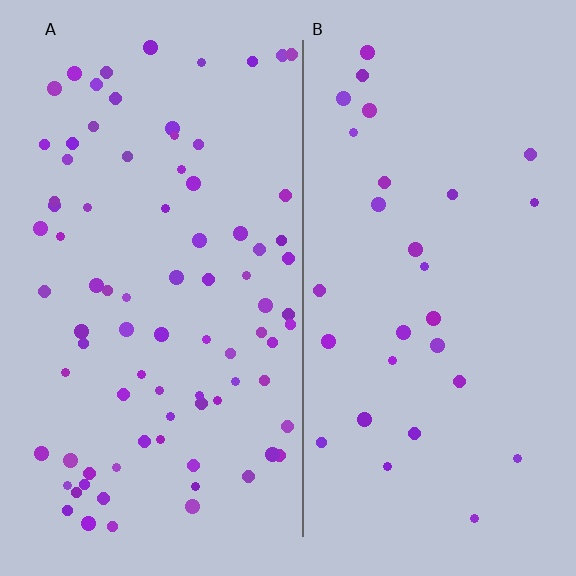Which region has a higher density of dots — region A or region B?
A (the left).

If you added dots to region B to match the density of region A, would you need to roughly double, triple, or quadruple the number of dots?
Approximately triple.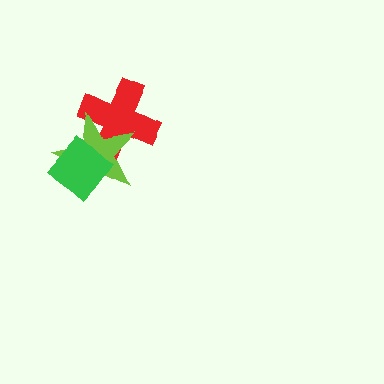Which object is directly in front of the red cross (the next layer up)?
The lime star is directly in front of the red cross.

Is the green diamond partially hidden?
No, no other shape covers it.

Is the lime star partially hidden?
Yes, it is partially covered by another shape.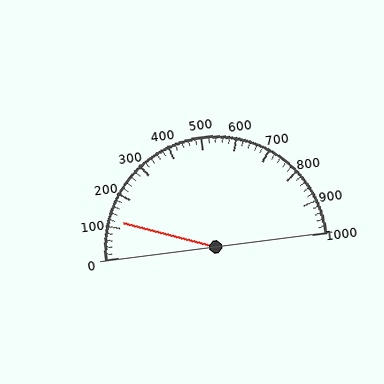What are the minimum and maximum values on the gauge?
The gauge ranges from 0 to 1000.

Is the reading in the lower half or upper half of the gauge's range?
The reading is in the lower half of the range (0 to 1000).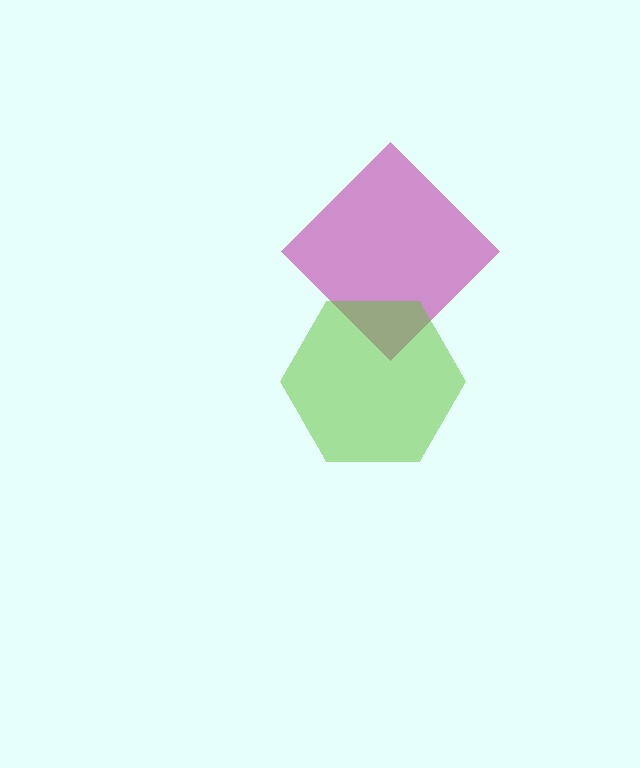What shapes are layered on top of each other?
The layered shapes are: a magenta diamond, a lime hexagon.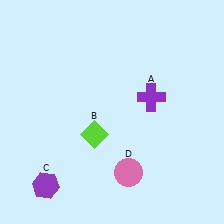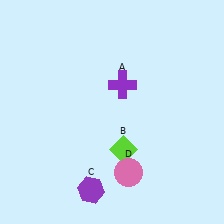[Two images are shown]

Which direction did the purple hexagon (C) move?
The purple hexagon (C) moved right.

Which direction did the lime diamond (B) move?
The lime diamond (B) moved right.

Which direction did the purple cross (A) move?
The purple cross (A) moved left.